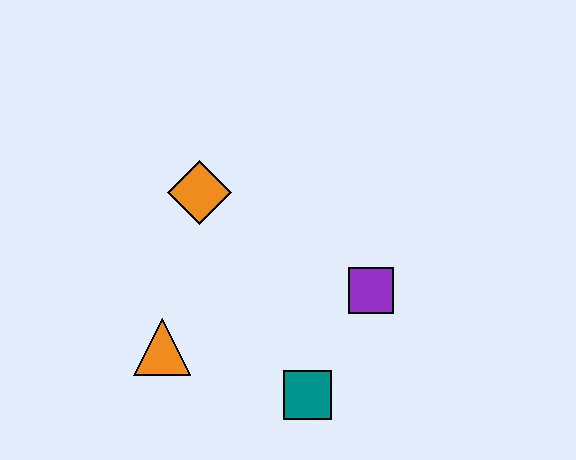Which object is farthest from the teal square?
The orange diamond is farthest from the teal square.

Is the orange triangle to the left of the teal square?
Yes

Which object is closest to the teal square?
The purple square is closest to the teal square.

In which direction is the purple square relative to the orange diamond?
The purple square is to the right of the orange diamond.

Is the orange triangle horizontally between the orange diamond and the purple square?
No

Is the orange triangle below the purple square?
Yes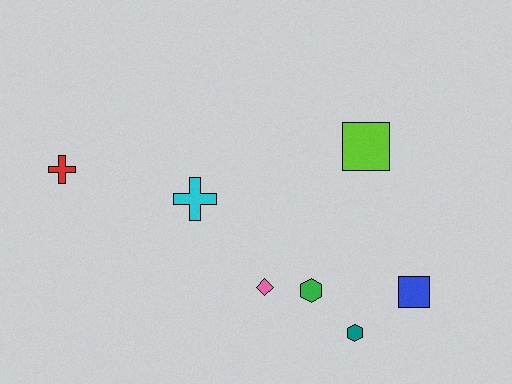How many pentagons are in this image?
There are no pentagons.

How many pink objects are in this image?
There is 1 pink object.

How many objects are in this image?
There are 7 objects.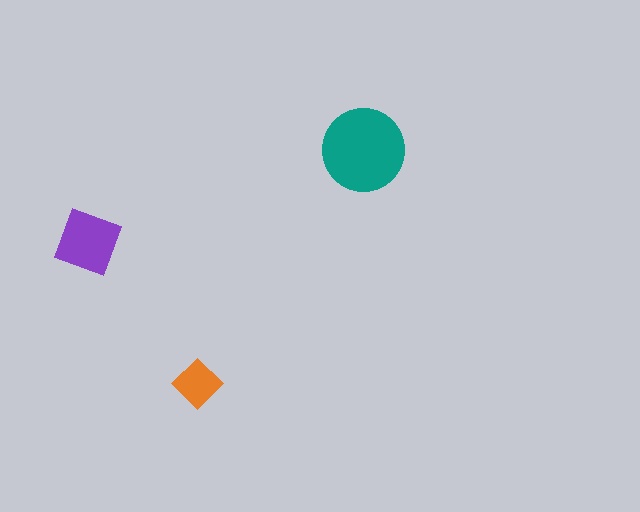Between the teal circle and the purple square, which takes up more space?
The teal circle.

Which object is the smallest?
The orange diamond.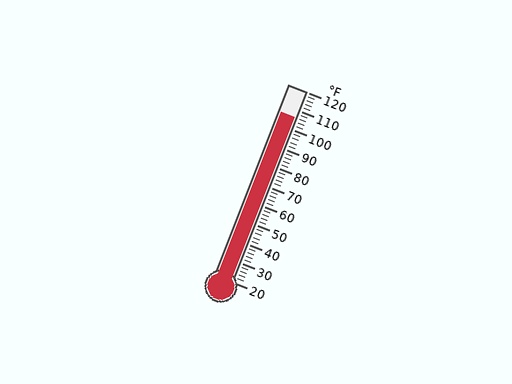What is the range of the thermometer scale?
The thermometer scale ranges from 20°F to 120°F.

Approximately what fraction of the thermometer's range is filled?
The thermometer is filled to approximately 85% of its range.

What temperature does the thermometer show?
The thermometer shows approximately 106°F.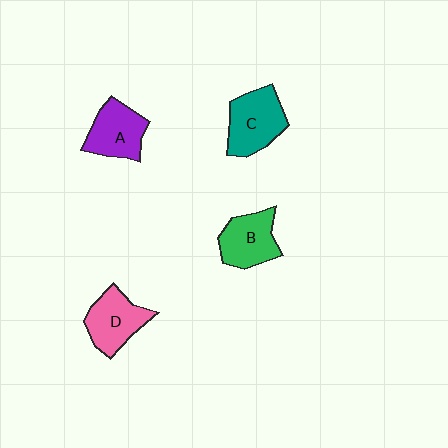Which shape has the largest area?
Shape C (teal).